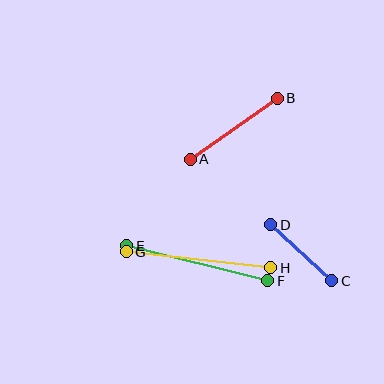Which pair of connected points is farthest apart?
Points G and H are farthest apart.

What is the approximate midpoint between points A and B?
The midpoint is at approximately (234, 129) pixels.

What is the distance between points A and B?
The distance is approximately 106 pixels.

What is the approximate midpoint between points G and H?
The midpoint is at approximately (198, 260) pixels.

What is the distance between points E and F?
The distance is approximately 145 pixels.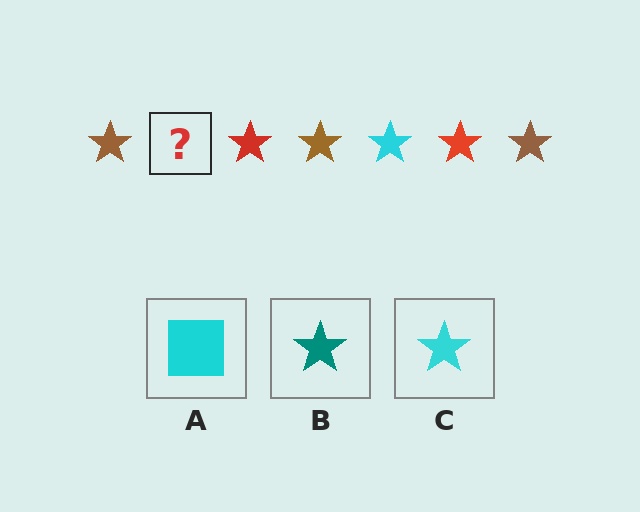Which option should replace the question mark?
Option C.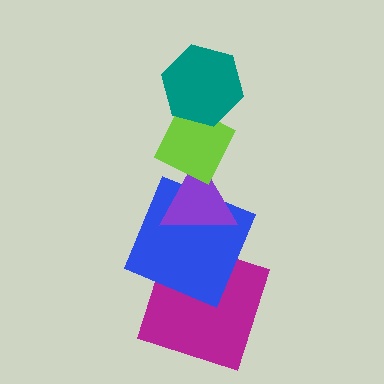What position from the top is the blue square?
The blue square is 4th from the top.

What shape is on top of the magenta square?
The blue square is on top of the magenta square.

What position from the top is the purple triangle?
The purple triangle is 3rd from the top.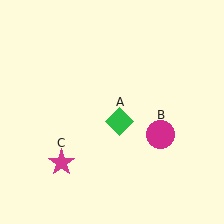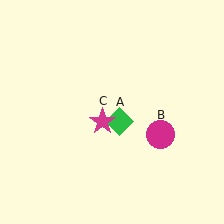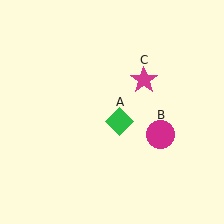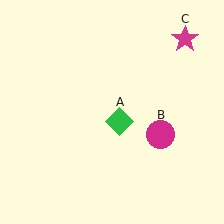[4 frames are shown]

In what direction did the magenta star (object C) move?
The magenta star (object C) moved up and to the right.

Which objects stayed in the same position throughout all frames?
Green diamond (object A) and magenta circle (object B) remained stationary.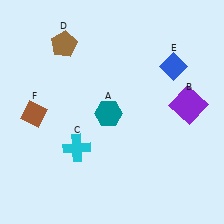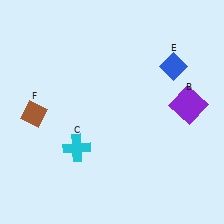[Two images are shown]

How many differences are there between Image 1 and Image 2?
There are 2 differences between the two images.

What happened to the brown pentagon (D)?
The brown pentagon (D) was removed in Image 2. It was in the top-left area of Image 1.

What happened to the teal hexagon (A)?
The teal hexagon (A) was removed in Image 2. It was in the bottom-left area of Image 1.